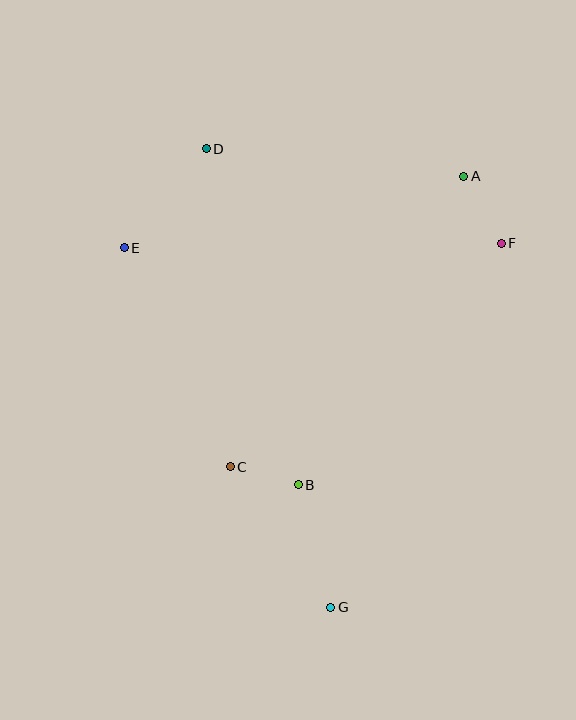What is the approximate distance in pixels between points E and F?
The distance between E and F is approximately 377 pixels.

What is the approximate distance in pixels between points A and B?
The distance between A and B is approximately 350 pixels.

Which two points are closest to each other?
Points B and C are closest to each other.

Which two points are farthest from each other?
Points D and G are farthest from each other.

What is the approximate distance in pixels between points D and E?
The distance between D and E is approximately 128 pixels.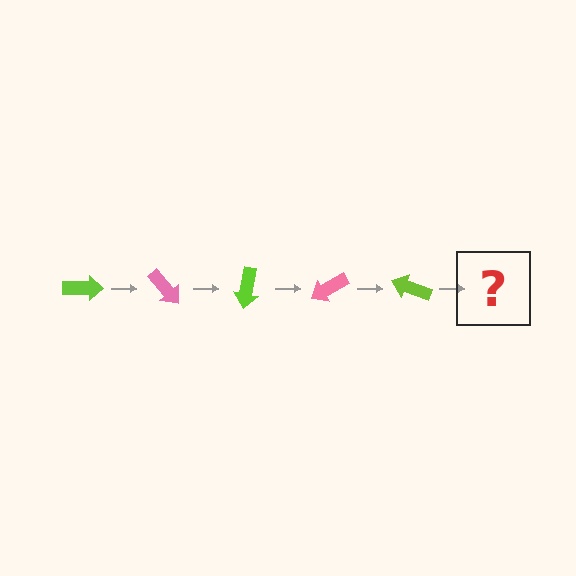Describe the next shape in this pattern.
It should be a pink arrow, rotated 250 degrees from the start.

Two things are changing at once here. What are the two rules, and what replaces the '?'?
The two rules are that it rotates 50 degrees each step and the color cycles through lime and pink. The '?' should be a pink arrow, rotated 250 degrees from the start.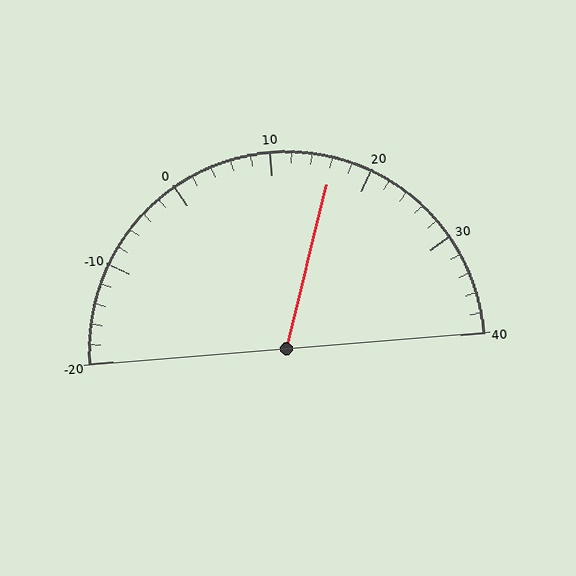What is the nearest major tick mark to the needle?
The nearest major tick mark is 20.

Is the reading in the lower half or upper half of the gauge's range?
The reading is in the upper half of the range (-20 to 40).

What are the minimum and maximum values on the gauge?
The gauge ranges from -20 to 40.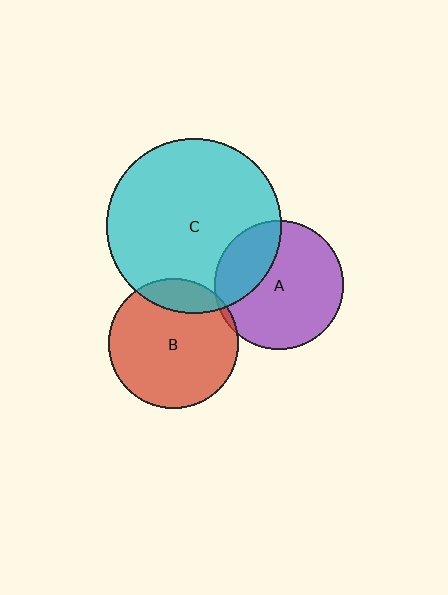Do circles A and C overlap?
Yes.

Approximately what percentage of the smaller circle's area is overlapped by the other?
Approximately 30%.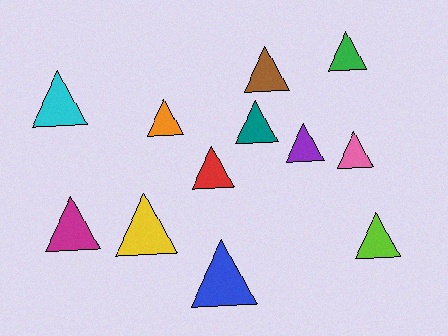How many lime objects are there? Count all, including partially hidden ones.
There is 1 lime object.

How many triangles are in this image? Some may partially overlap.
There are 12 triangles.